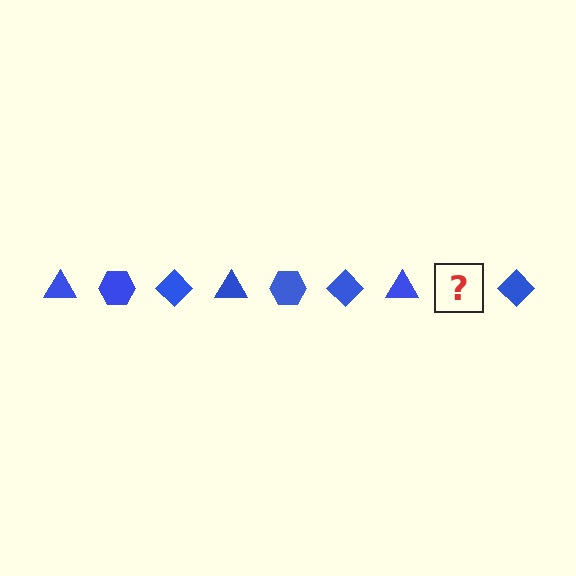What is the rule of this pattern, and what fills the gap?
The rule is that the pattern cycles through triangle, hexagon, diamond shapes in blue. The gap should be filled with a blue hexagon.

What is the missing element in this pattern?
The missing element is a blue hexagon.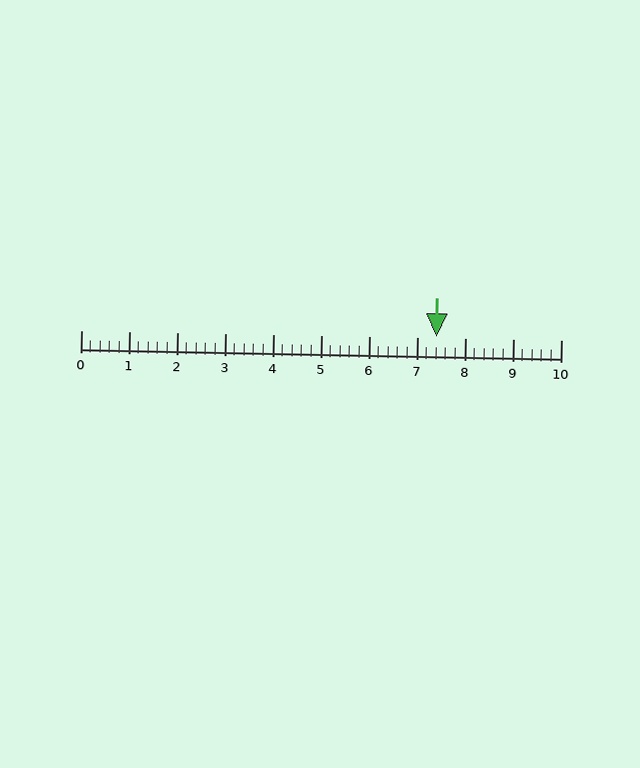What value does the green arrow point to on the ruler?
The green arrow points to approximately 7.4.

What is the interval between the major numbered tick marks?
The major tick marks are spaced 1 units apart.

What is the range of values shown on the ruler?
The ruler shows values from 0 to 10.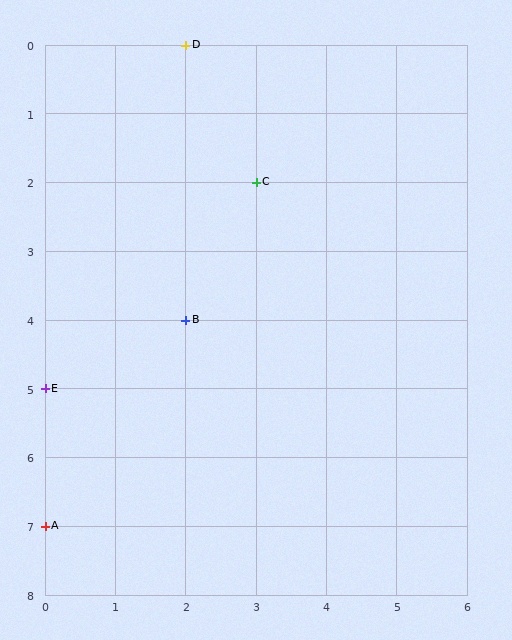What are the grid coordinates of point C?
Point C is at grid coordinates (3, 2).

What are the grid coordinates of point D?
Point D is at grid coordinates (2, 0).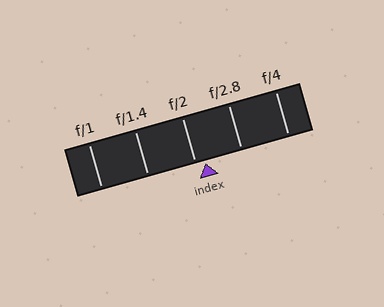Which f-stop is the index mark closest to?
The index mark is closest to f/2.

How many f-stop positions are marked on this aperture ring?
There are 5 f-stop positions marked.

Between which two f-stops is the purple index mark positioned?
The index mark is between f/2 and f/2.8.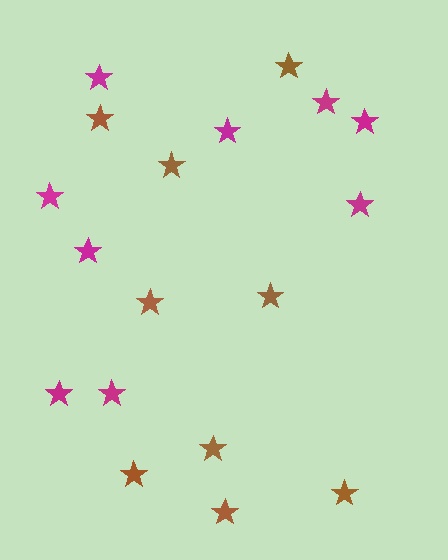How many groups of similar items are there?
There are 2 groups: one group of brown stars (9) and one group of magenta stars (9).